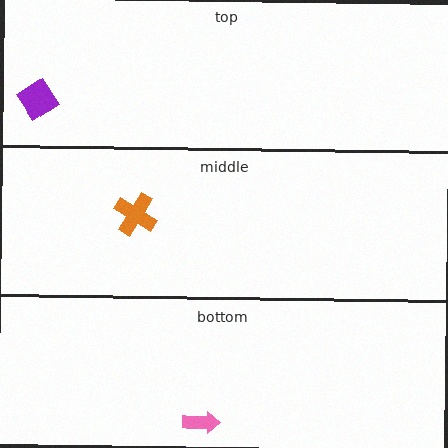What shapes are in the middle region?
The orange cross.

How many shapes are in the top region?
1.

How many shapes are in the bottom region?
1.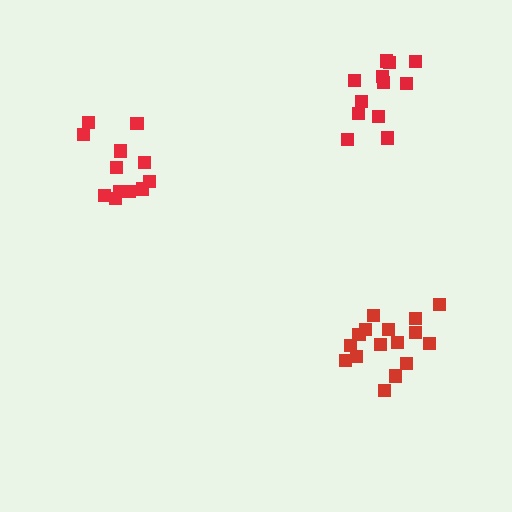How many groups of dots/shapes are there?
There are 3 groups.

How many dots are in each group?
Group 1: 16 dots, Group 2: 12 dots, Group 3: 12 dots (40 total).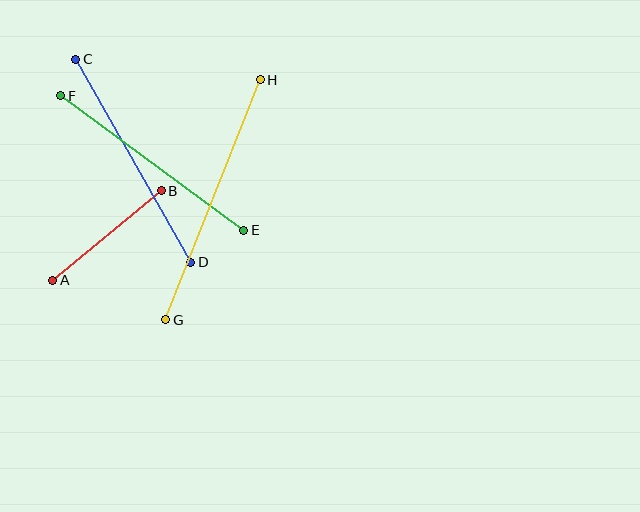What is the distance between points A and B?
The distance is approximately 141 pixels.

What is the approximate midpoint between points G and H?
The midpoint is at approximately (213, 200) pixels.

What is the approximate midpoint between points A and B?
The midpoint is at approximately (107, 236) pixels.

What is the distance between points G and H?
The distance is approximately 258 pixels.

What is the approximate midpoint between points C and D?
The midpoint is at approximately (133, 161) pixels.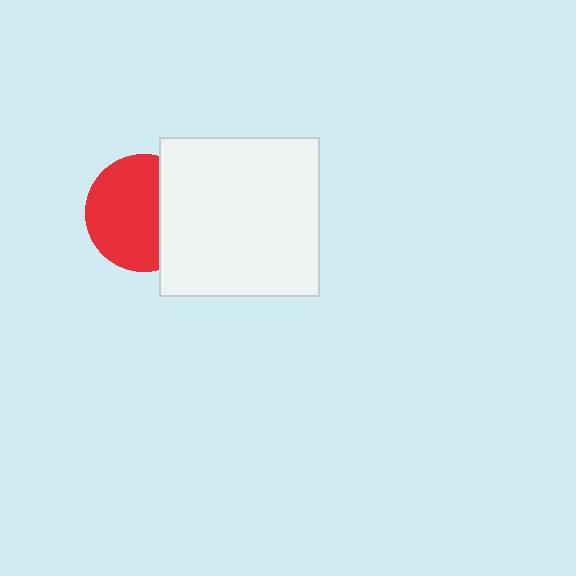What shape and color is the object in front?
The object in front is a white square.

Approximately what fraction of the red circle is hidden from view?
Roughly 33% of the red circle is hidden behind the white square.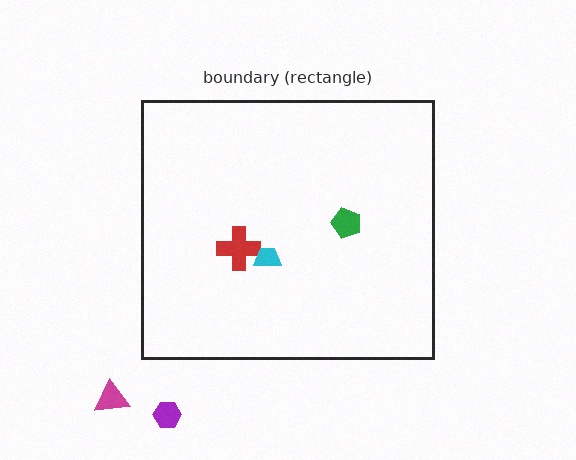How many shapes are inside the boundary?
3 inside, 2 outside.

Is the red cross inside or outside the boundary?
Inside.